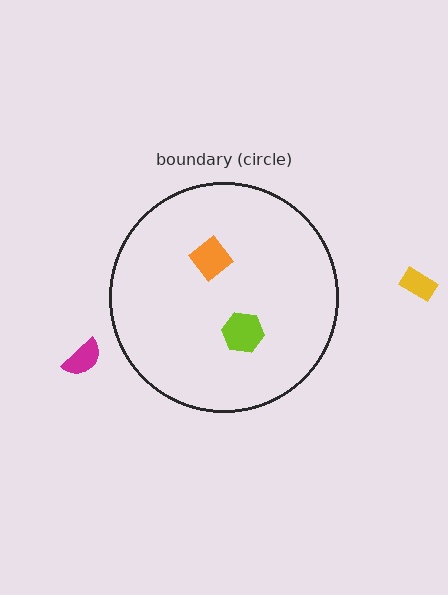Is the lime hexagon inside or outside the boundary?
Inside.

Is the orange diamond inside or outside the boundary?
Inside.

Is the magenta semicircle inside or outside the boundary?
Outside.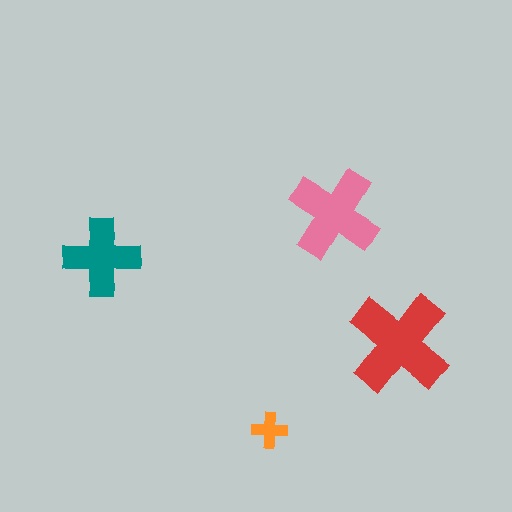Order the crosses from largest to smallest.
the red one, the pink one, the teal one, the orange one.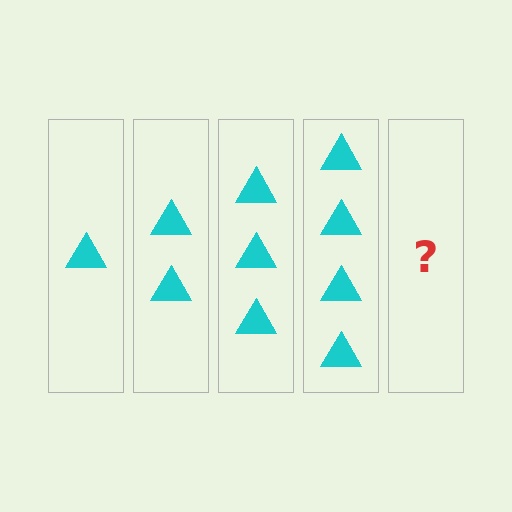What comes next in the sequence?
The next element should be 5 triangles.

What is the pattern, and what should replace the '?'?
The pattern is that each step adds one more triangle. The '?' should be 5 triangles.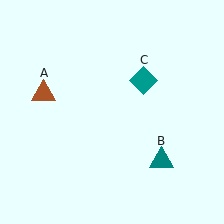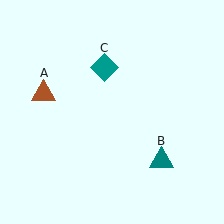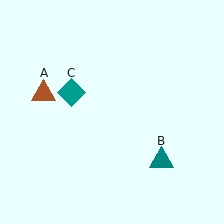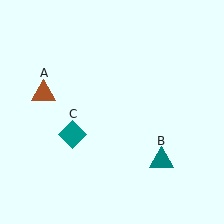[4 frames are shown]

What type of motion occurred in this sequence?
The teal diamond (object C) rotated counterclockwise around the center of the scene.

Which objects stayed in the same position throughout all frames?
Brown triangle (object A) and teal triangle (object B) remained stationary.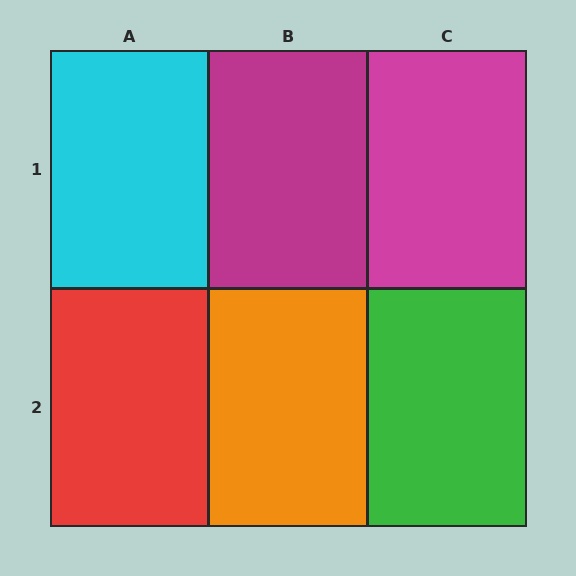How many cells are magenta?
2 cells are magenta.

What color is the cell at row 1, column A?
Cyan.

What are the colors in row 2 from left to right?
Red, orange, green.